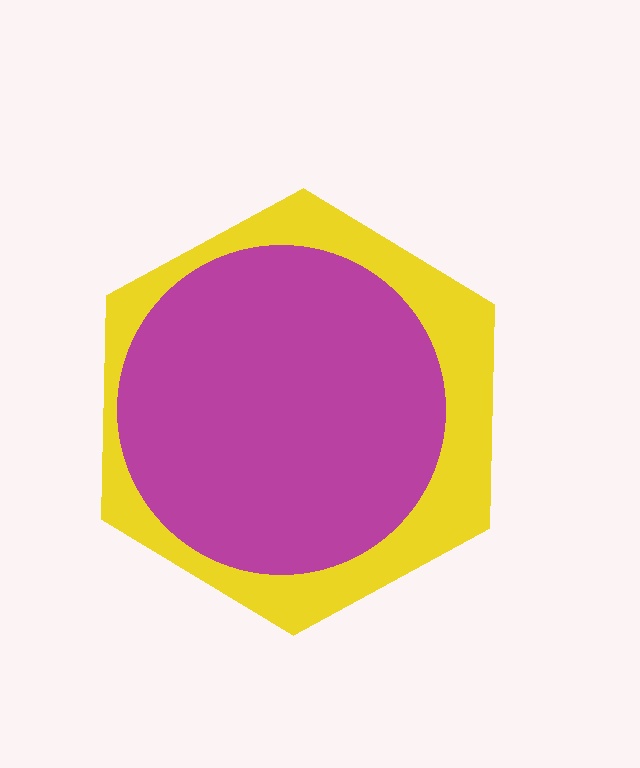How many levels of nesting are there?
2.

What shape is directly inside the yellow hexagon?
The magenta circle.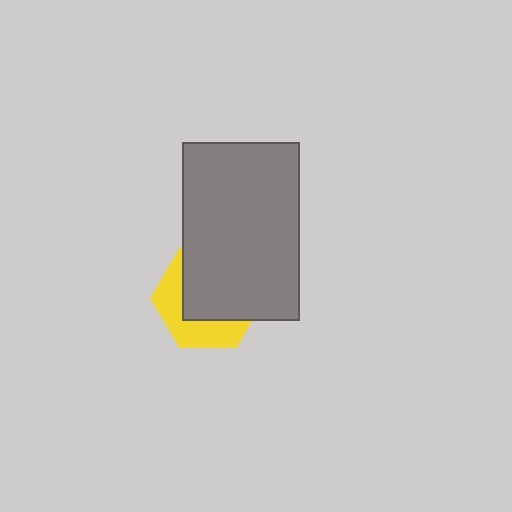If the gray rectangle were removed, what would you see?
You would see the complete yellow hexagon.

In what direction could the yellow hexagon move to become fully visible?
The yellow hexagon could move toward the lower-left. That would shift it out from behind the gray rectangle entirely.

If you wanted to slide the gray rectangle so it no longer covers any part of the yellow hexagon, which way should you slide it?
Slide it toward the upper-right — that is the most direct way to separate the two shapes.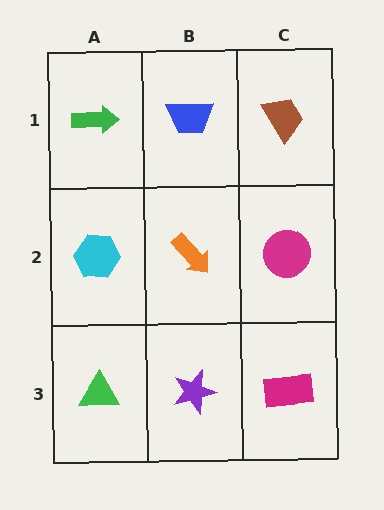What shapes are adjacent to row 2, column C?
A brown trapezoid (row 1, column C), a magenta rectangle (row 3, column C), an orange arrow (row 2, column B).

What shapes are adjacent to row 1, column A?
A cyan hexagon (row 2, column A), a blue trapezoid (row 1, column B).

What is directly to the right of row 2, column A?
An orange arrow.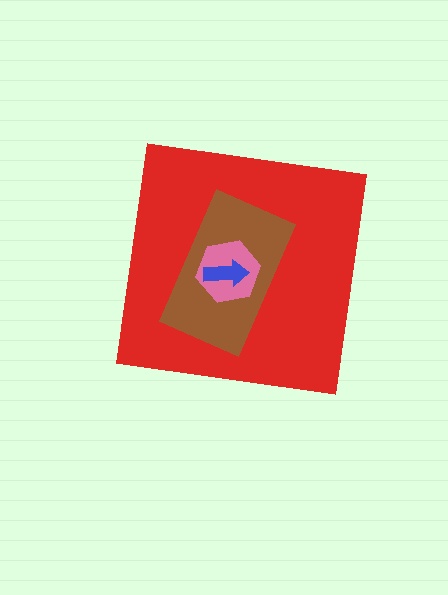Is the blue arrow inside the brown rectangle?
Yes.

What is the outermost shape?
The red square.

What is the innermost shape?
The blue arrow.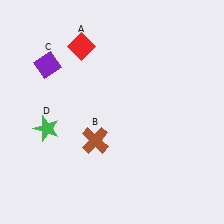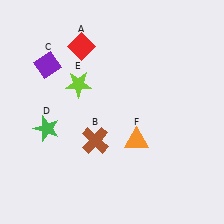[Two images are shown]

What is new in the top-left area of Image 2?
A lime star (E) was added in the top-left area of Image 2.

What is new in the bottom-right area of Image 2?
An orange triangle (F) was added in the bottom-right area of Image 2.